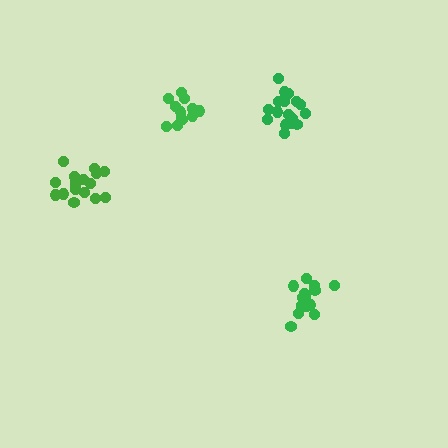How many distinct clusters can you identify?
There are 4 distinct clusters.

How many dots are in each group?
Group 1: 17 dots, Group 2: 17 dots, Group 3: 16 dots, Group 4: 12 dots (62 total).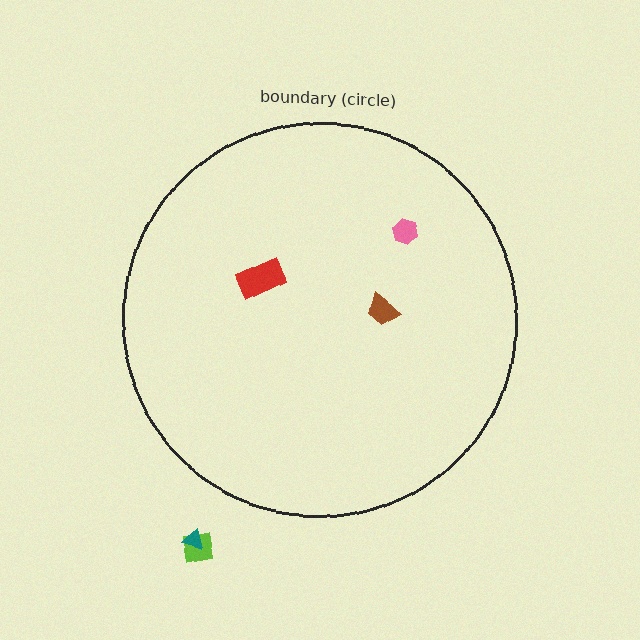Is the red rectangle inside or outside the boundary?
Inside.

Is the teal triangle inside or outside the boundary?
Outside.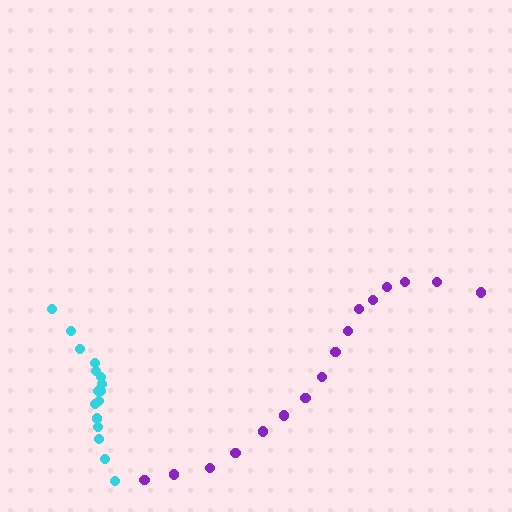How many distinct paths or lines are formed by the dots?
There are 2 distinct paths.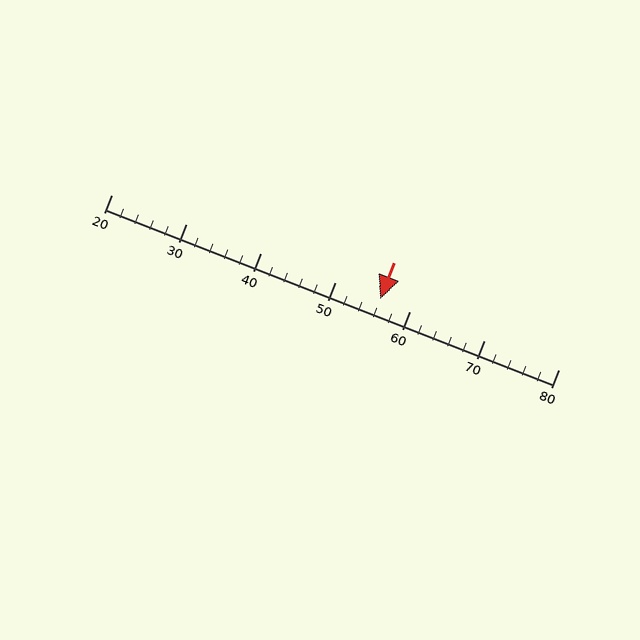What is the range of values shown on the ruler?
The ruler shows values from 20 to 80.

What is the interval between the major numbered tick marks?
The major tick marks are spaced 10 units apart.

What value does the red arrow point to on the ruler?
The red arrow points to approximately 56.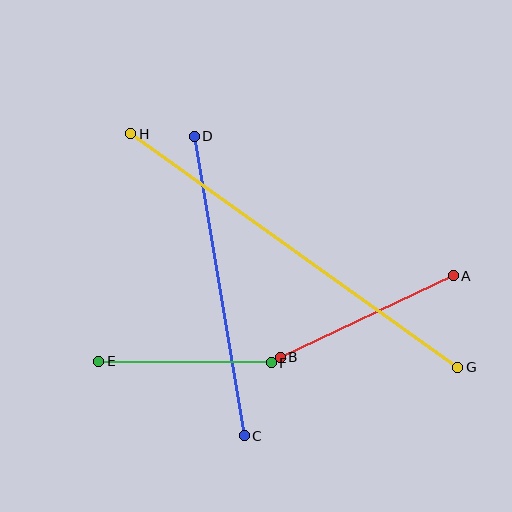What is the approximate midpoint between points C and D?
The midpoint is at approximately (219, 286) pixels.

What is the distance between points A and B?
The distance is approximately 192 pixels.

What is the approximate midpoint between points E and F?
The midpoint is at approximately (185, 362) pixels.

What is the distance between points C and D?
The distance is approximately 304 pixels.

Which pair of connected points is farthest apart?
Points G and H are farthest apart.